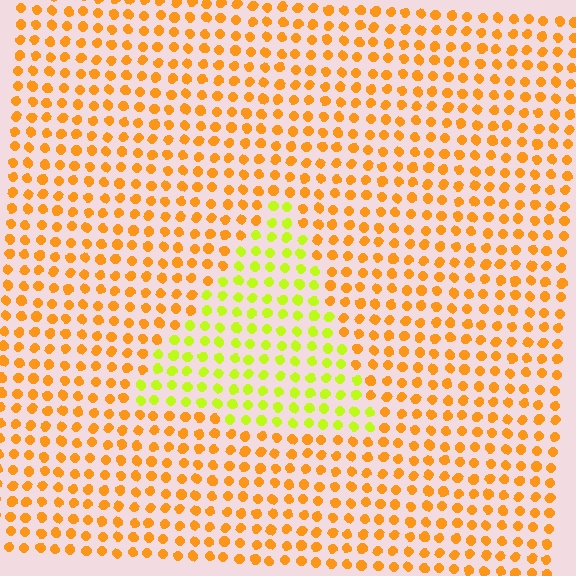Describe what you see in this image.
The image is filled with small orange elements in a uniform arrangement. A triangle-shaped region is visible where the elements are tinted to a slightly different hue, forming a subtle color boundary.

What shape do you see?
I see a triangle.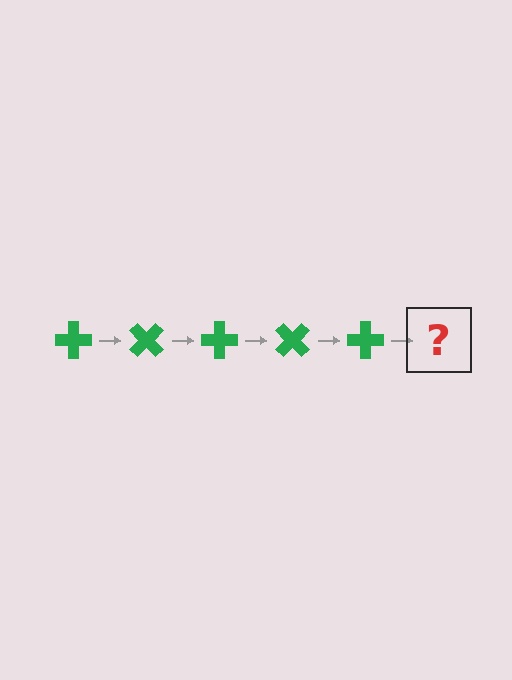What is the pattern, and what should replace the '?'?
The pattern is that the cross rotates 45 degrees each step. The '?' should be a green cross rotated 225 degrees.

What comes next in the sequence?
The next element should be a green cross rotated 225 degrees.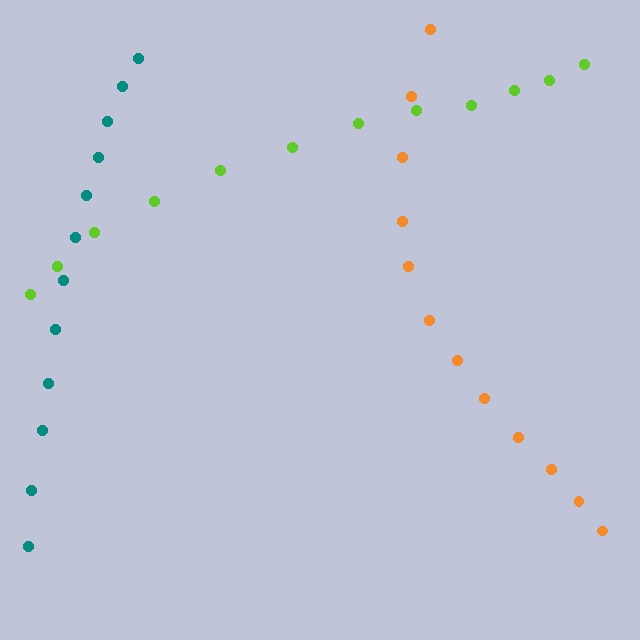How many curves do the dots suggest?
There are 3 distinct paths.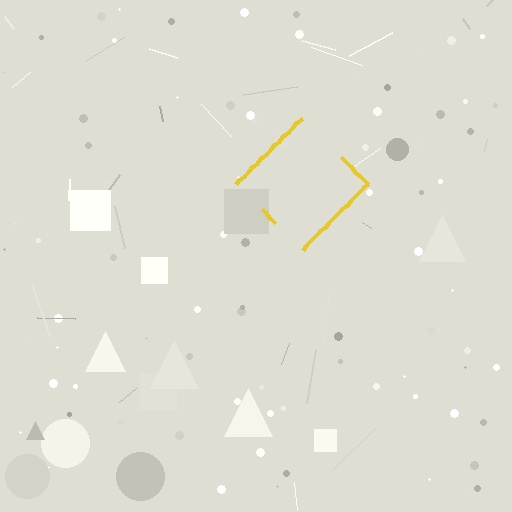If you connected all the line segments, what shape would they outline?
They would outline a diamond.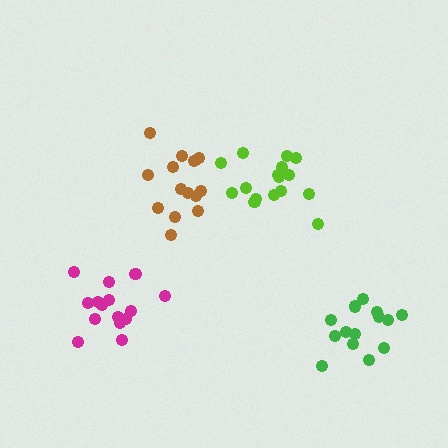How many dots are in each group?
Group 1: 15 dots, Group 2: 16 dots, Group 3: 14 dots, Group 4: 15 dots (60 total).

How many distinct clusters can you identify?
There are 4 distinct clusters.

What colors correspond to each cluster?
The clusters are colored: magenta, lime, green, brown.